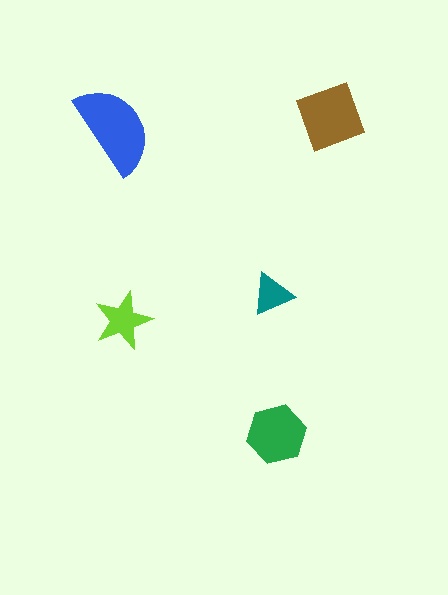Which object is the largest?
The blue semicircle.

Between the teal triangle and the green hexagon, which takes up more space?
The green hexagon.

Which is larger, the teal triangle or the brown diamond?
The brown diamond.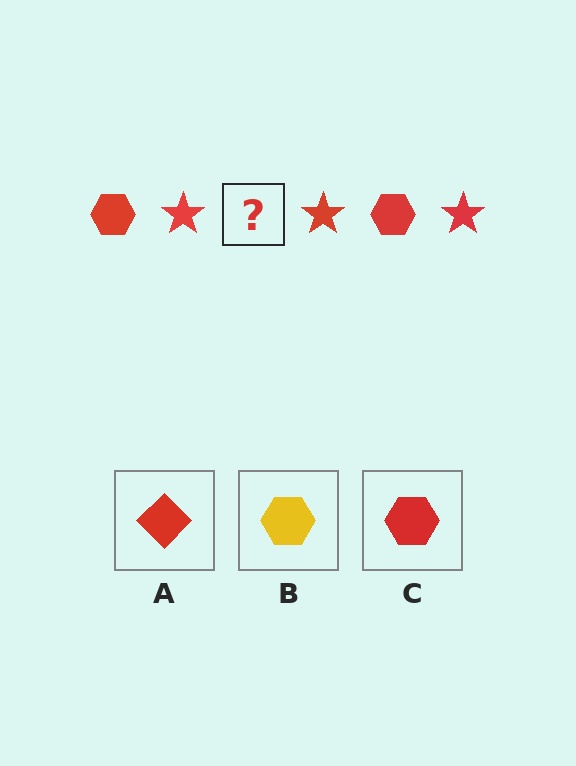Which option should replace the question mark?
Option C.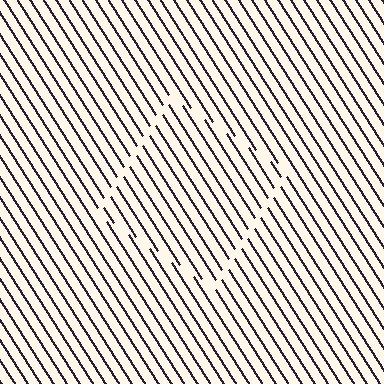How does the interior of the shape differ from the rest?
The interior of the shape contains the same grating, shifted by half a period — the contour is defined by the phase discontinuity where line-ends from the inner and outer gratings abut.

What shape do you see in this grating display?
An illusory square. The interior of the shape contains the same grating, shifted by half a period — the contour is defined by the phase discontinuity where line-ends from the inner and outer gratings abut.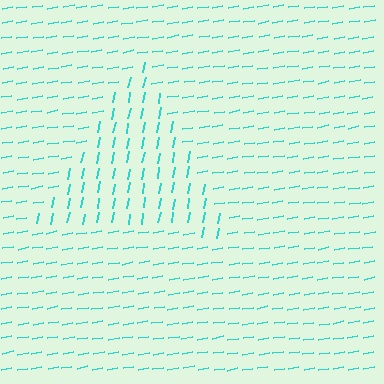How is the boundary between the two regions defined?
The boundary is defined purely by a change in line orientation (approximately 70 degrees difference). All lines are the same color and thickness.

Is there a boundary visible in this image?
Yes, there is a texture boundary formed by a change in line orientation.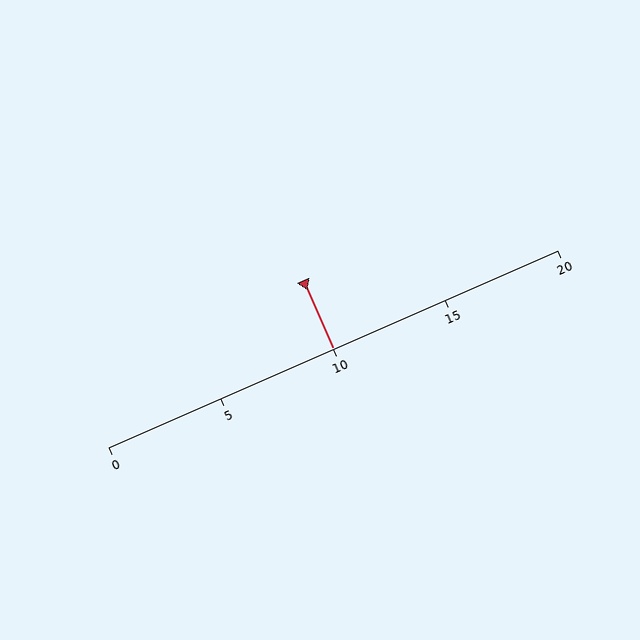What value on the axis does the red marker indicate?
The marker indicates approximately 10.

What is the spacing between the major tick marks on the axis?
The major ticks are spaced 5 apart.